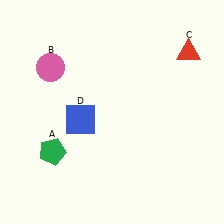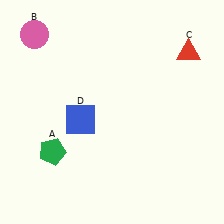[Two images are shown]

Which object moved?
The pink circle (B) moved up.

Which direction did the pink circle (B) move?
The pink circle (B) moved up.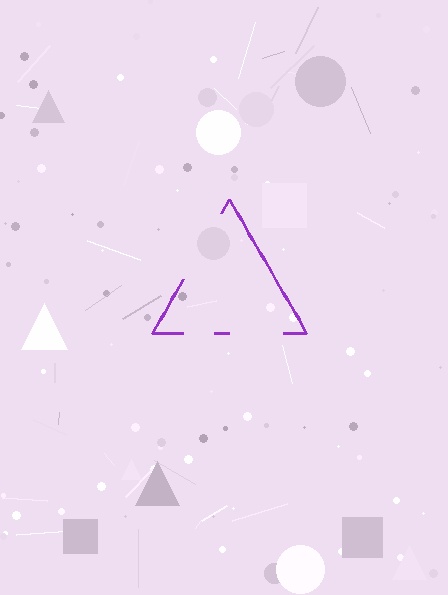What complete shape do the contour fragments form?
The contour fragments form a triangle.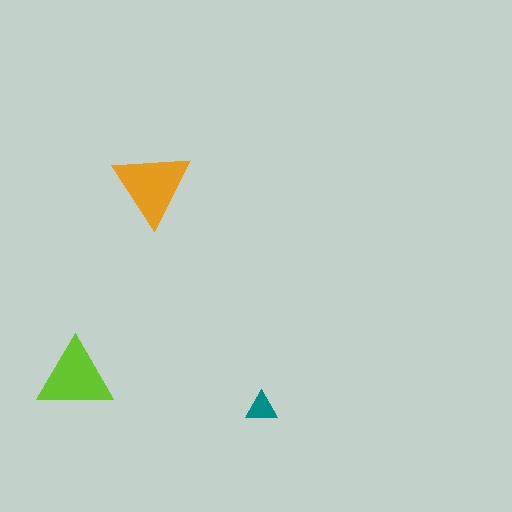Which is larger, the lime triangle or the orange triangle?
The orange one.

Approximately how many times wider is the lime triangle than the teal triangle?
About 2.5 times wider.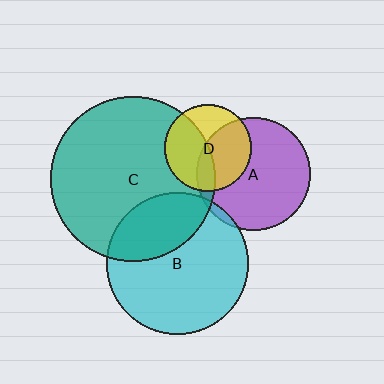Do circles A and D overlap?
Yes.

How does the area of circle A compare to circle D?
Approximately 1.7 times.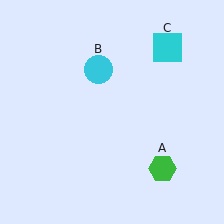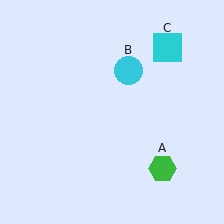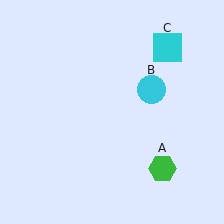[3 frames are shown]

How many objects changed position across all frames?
1 object changed position: cyan circle (object B).